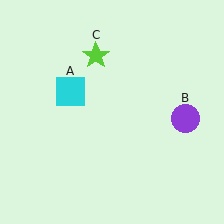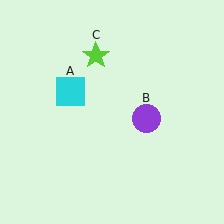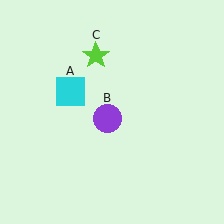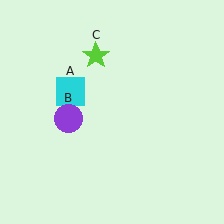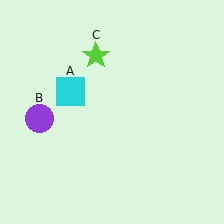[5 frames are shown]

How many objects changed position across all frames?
1 object changed position: purple circle (object B).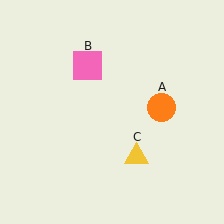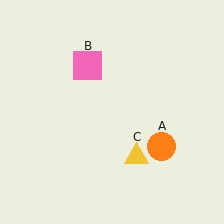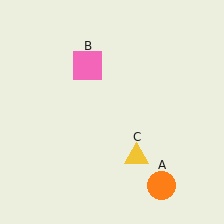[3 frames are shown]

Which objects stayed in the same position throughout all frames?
Pink square (object B) and yellow triangle (object C) remained stationary.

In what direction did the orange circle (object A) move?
The orange circle (object A) moved down.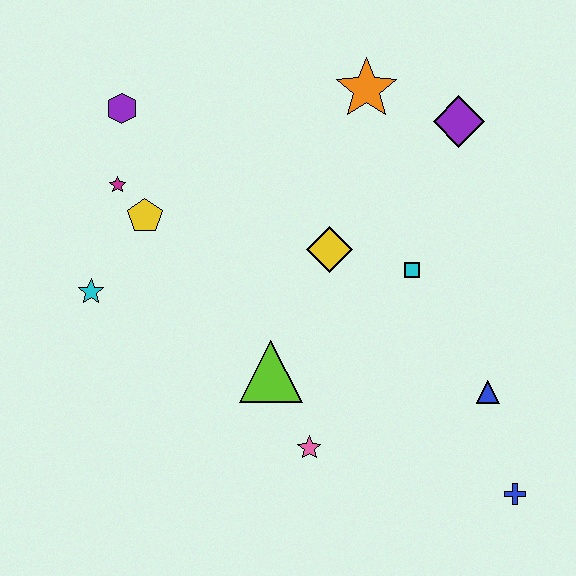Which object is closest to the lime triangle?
The pink star is closest to the lime triangle.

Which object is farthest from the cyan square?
The purple hexagon is farthest from the cyan square.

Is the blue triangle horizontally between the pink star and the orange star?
No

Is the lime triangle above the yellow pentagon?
No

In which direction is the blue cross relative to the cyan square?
The blue cross is below the cyan square.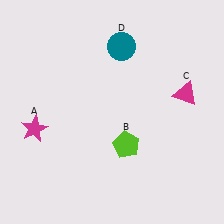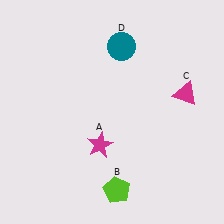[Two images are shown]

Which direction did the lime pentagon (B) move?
The lime pentagon (B) moved down.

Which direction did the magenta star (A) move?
The magenta star (A) moved right.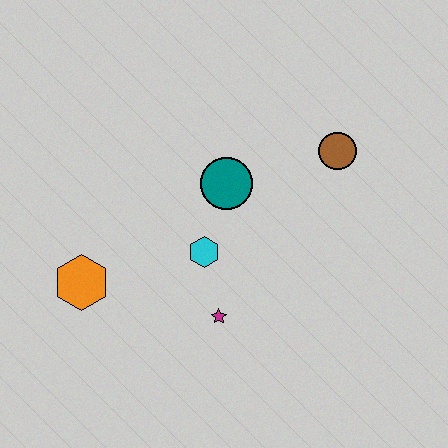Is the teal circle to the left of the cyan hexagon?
No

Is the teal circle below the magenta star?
No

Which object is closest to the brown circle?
The teal circle is closest to the brown circle.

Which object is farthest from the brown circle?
The orange hexagon is farthest from the brown circle.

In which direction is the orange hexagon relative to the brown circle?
The orange hexagon is to the left of the brown circle.